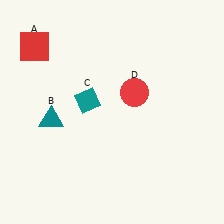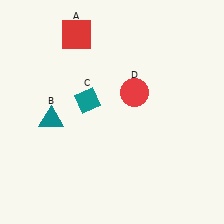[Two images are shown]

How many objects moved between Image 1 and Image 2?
1 object moved between the two images.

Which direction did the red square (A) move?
The red square (A) moved right.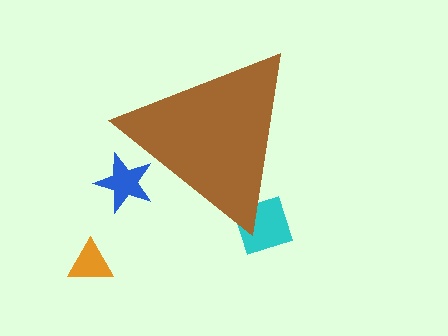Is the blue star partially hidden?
Yes, the blue star is partially hidden behind the brown triangle.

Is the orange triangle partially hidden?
No, the orange triangle is fully visible.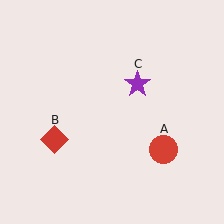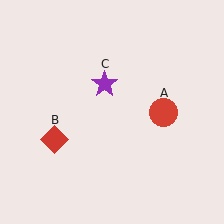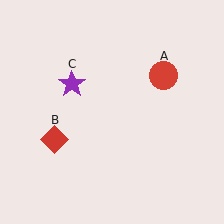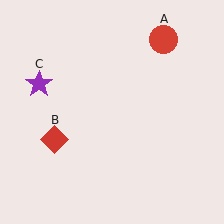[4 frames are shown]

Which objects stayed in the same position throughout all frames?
Red diamond (object B) remained stationary.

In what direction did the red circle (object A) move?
The red circle (object A) moved up.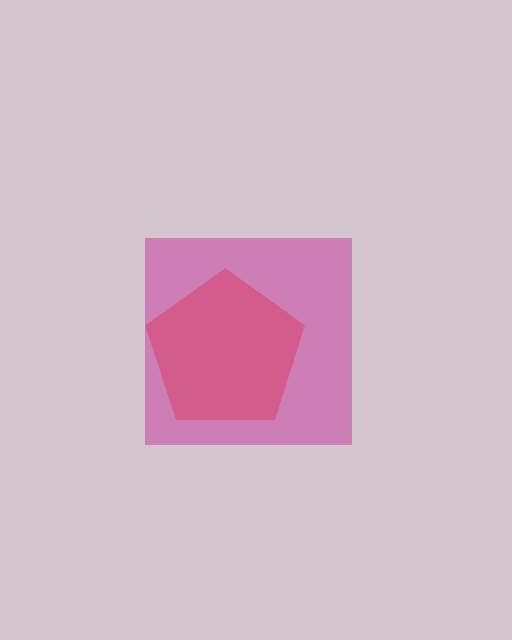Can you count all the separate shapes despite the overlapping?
Yes, there are 2 separate shapes.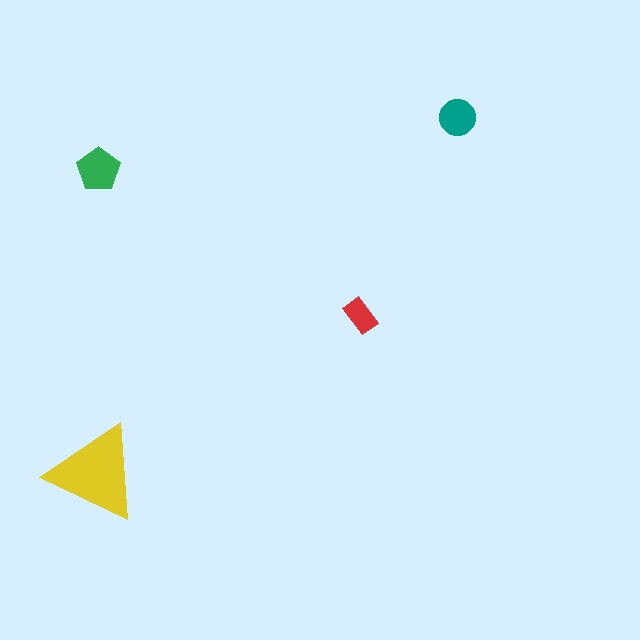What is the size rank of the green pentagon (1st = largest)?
2nd.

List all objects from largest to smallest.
The yellow triangle, the green pentagon, the teal circle, the red rectangle.